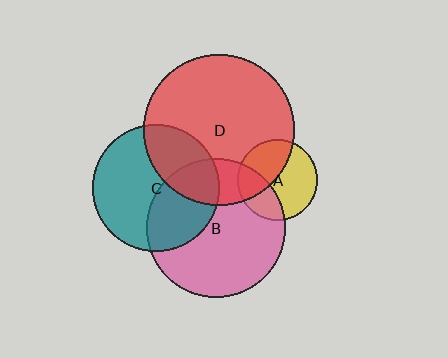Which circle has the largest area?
Circle D (red).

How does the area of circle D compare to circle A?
Approximately 3.5 times.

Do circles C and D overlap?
Yes.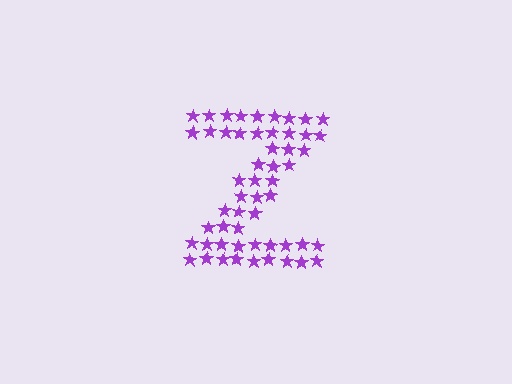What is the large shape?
The large shape is the letter Z.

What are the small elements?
The small elements are stars.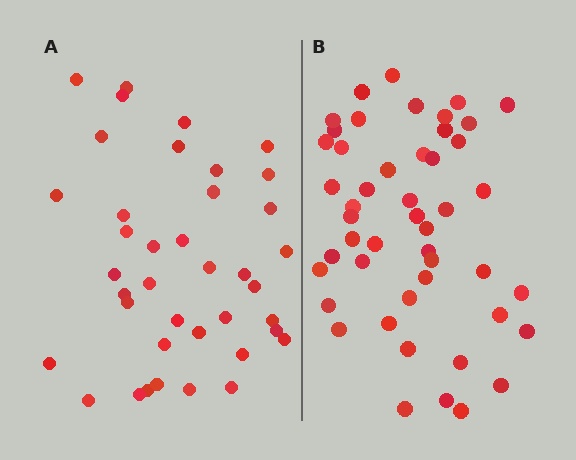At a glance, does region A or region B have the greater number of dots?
Region B (the right region) has more dots.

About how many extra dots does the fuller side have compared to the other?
Region B has roughly 8 or so more dots than region A.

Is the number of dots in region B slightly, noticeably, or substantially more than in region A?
Region B has only slightly more — the two regions are fairly close. The ratio is roughly 1.2 to 1.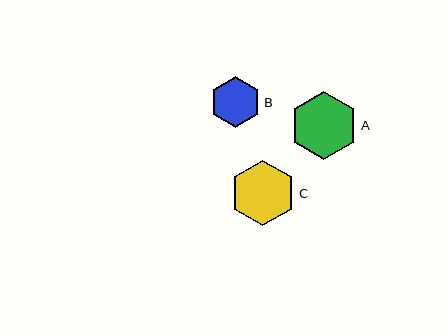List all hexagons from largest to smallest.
From largest to smallest: A, C, B.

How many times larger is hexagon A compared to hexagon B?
Hexagon A is approximately 1.3 times the size of hexagon B.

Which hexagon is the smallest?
Hexagon B is the smallest with a size of approximately 52 pixels.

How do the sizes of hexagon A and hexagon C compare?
Hexagon A and hexagon C are approximately the same size.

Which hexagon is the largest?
Hexagon A is the largest with a size of approximately 68 pixels.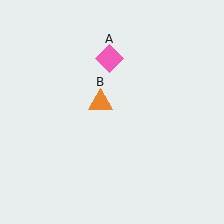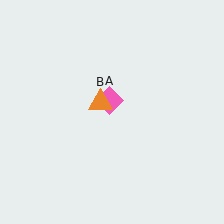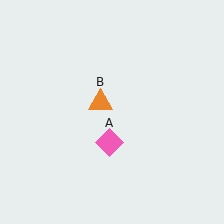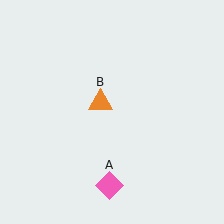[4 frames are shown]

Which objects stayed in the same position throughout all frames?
Orange triangle (object B) remained stationary.